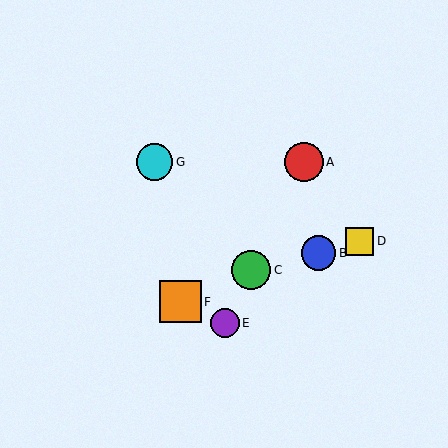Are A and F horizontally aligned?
No, A is at y≈162 and F is at y≈302.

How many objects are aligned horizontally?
2 objects (A, G) are aligned horizontally.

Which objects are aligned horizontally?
Objects A, G are aligned horizontally.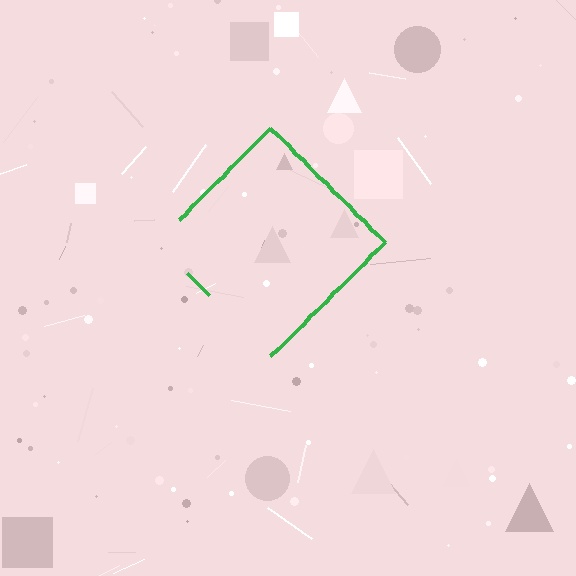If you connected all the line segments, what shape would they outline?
They would outline a diamond.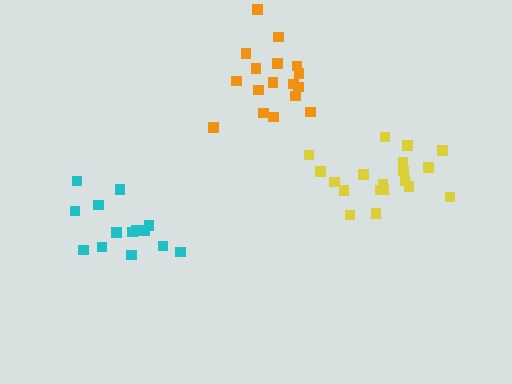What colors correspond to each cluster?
The clusters are colored: orange, cyan, yellow.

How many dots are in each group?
Group 1: 17 dots, Group 2: 14 dots, Group 3: 19 dots (50 total).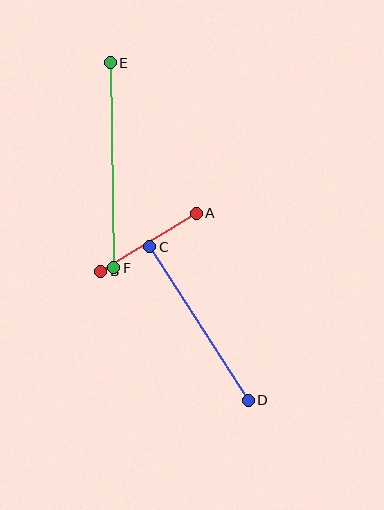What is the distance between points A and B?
The distance is approximately 111 pixels.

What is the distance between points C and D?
The distance is approximately 182 pixels.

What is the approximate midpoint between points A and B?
The midpoint is at approximately (148, 242) pixels.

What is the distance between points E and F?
The distance is approximately 205 pixels.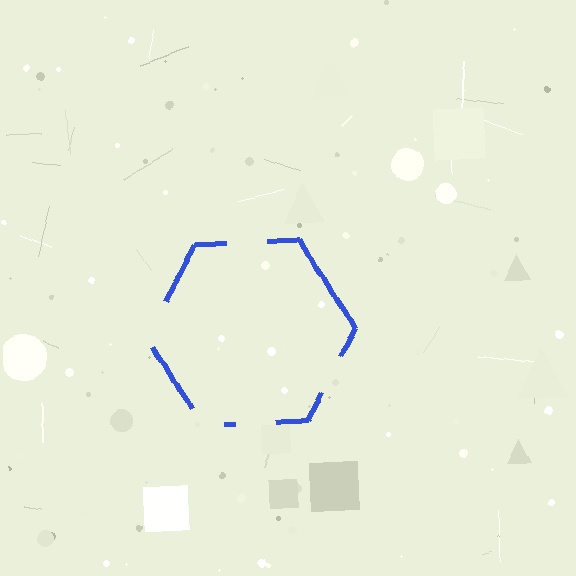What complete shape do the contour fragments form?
The contour fragments form a hexagon.